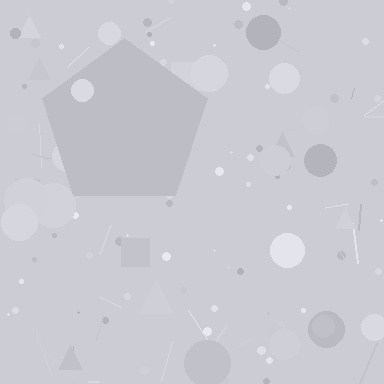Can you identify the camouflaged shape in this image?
The camouflaged shape is a pentagon.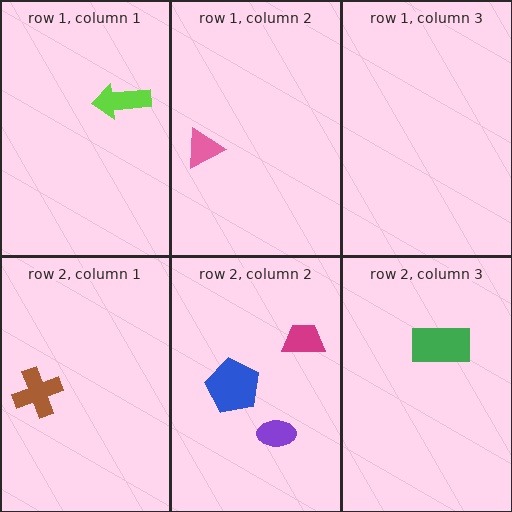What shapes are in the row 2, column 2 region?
The blue pentagon, the purple ellipse, the magenta trapezoid.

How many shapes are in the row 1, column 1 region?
1.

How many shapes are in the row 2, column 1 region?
1.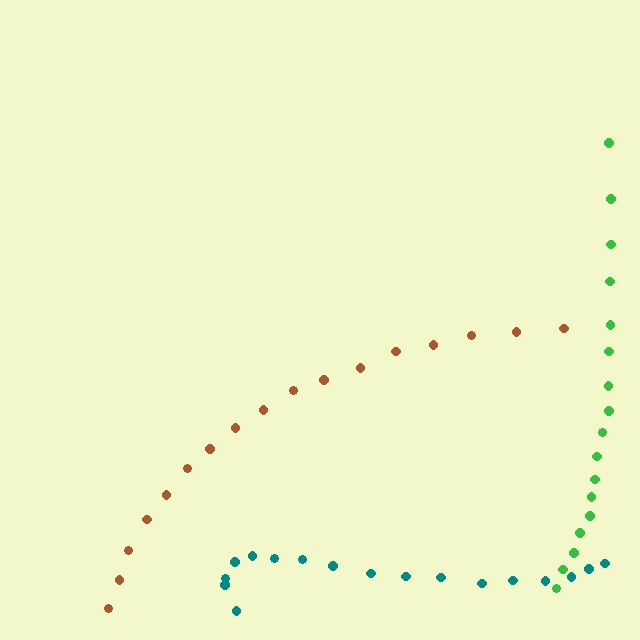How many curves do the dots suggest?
There are 3 distinct paths.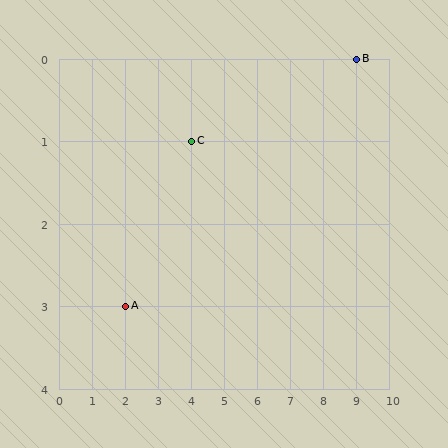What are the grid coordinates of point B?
Point B is at grid coordinates (9, 0).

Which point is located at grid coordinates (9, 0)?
Point B is at (9, 0).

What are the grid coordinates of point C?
Point C is at grid coordinates (4, 1).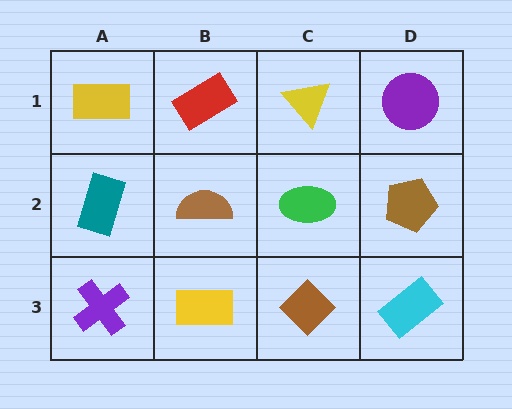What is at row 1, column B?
A red rectangle.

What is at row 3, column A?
A purple cross.